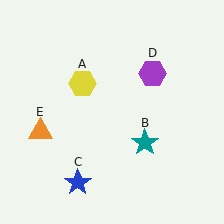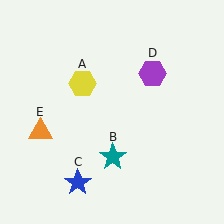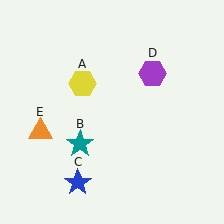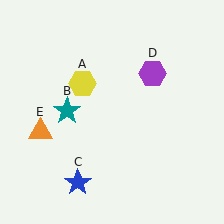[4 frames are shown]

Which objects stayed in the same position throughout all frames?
Yellow hexagon (object A) and blue star (object C) and purple hexagon (object D) and orange triangle (object E) remained stationary.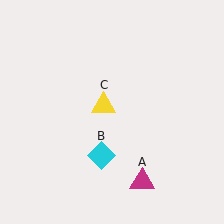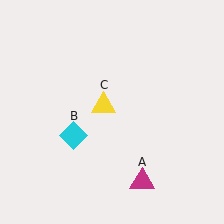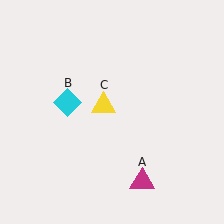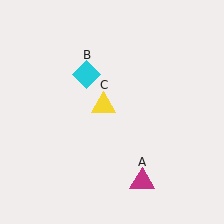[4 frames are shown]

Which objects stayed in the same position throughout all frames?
Magenta triangle (object A) and yellow triangle (object C) remained stationary.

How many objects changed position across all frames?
1 object changed position: cyan diamond (object B).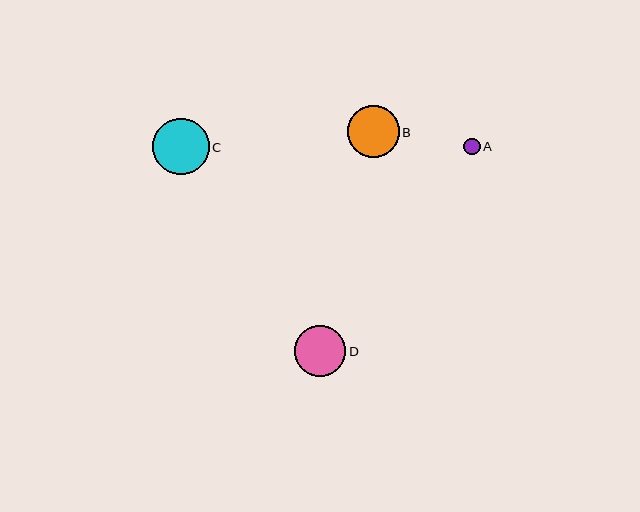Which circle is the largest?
Circle C is the largest with a size of approximately 57 pixels.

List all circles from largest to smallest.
From largest to smallest: C, B, D, A.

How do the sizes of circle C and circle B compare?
Circle C and circle B are approximately the same size.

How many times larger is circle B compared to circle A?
Circle B is approximately 3.1 times the size of circle A.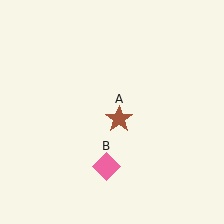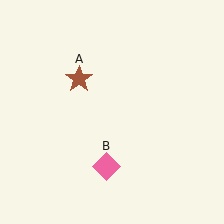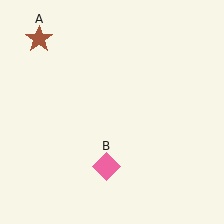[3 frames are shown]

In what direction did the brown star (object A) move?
The brown star (object A) moved up and to the left.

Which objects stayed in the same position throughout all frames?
Pink diamond (object B) remained stationary.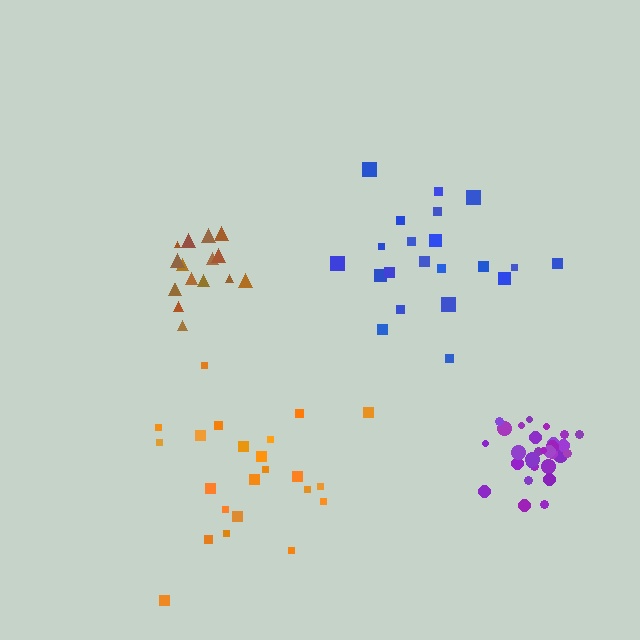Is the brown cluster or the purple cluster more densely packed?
Purple.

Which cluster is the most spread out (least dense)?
Blue.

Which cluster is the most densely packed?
Purple.